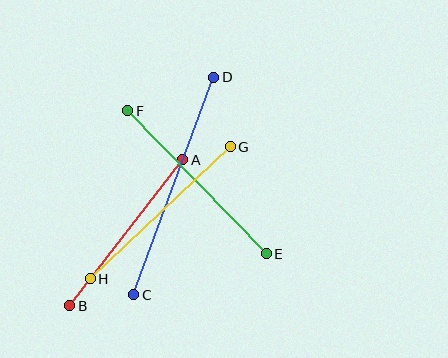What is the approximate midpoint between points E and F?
The midpoint is at approximately (197, 182) pixels.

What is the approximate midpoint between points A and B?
The midpoint is at approximately (126, 233) pixels.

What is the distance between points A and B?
The distance is approximately 185 pixels.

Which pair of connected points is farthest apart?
Points C and D are farthest apart.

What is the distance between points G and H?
The distance is approximately 192 pixels.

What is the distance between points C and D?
The distance is approximately 232 pixels.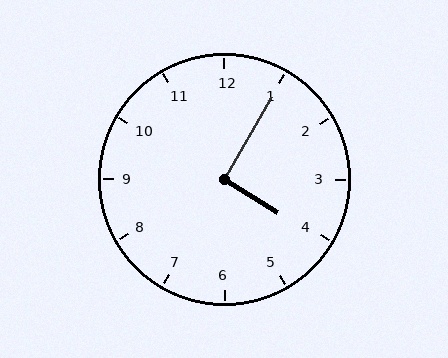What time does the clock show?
4:05.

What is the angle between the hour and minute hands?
Approximately 92 degrees.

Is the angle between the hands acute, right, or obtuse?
It is right.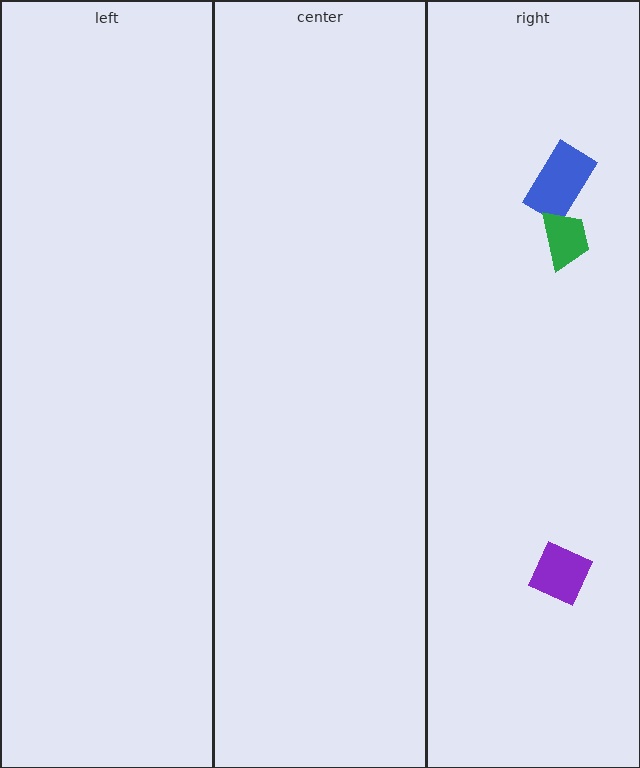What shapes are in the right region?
The blue rectangle, the green trapezoid, the purple square.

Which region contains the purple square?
The right region.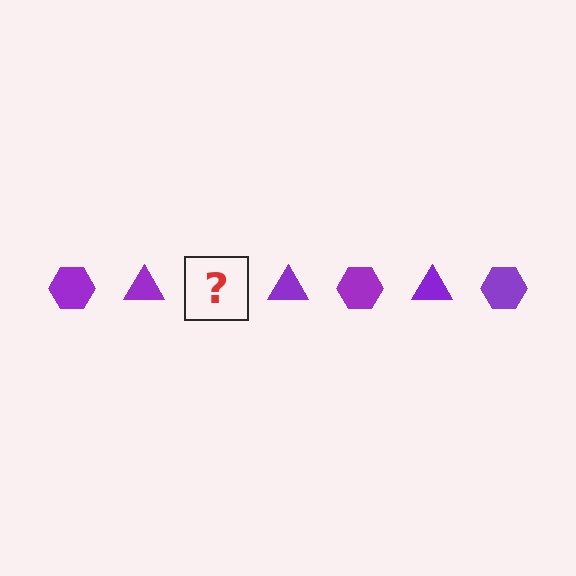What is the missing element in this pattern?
The missing element is a purple hexagon.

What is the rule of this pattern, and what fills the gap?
The rule is that the pattern cycles through hexagon, triangle shapes in purple. The gap should be filled with a purple hexagon.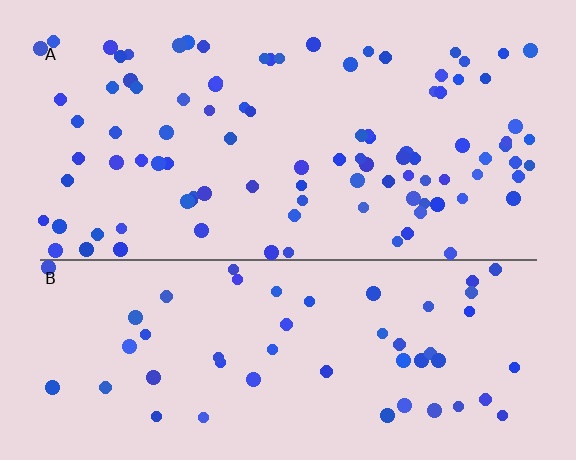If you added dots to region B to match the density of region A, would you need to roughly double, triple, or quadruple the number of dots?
Approximately double.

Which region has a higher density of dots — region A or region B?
A (the top).